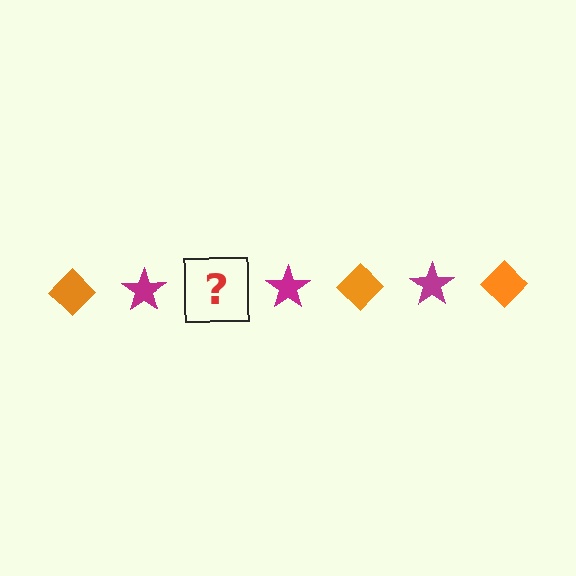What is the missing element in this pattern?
The missing element is an orange diamond.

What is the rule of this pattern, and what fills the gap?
The rule is that the pattern alternates between orange diamond and magenta star. The gap should be filled with an orange diamond.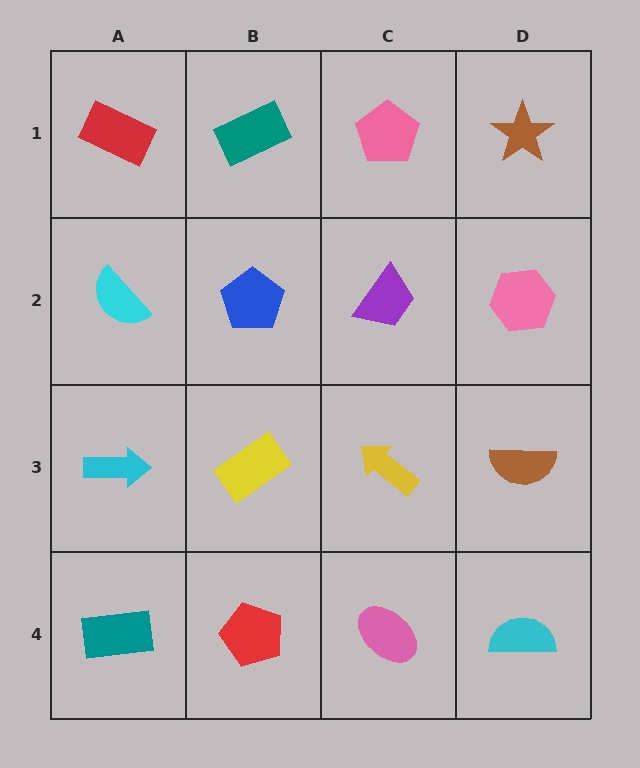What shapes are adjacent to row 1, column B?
A blue pentagon (row 2, column B), a red rectangle (row 1, column A), a pink pentagon (row 1, column C).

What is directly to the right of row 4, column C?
A cyan semicircle.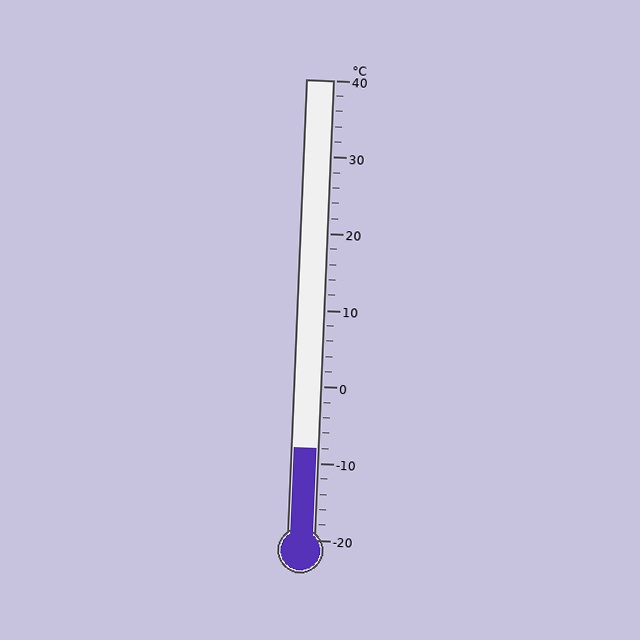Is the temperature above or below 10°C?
The temperature is below 10°C.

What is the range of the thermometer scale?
The thermometer scale ranges from -20°C to 40°C.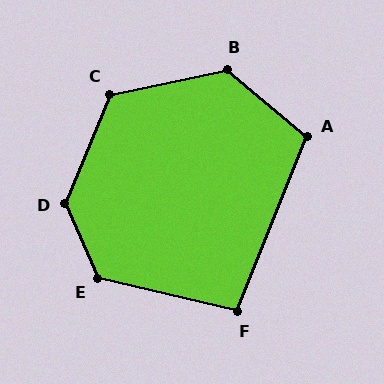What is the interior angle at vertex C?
Approximately 124 degrees (obtuse).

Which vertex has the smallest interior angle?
F, at approximately 98 degrees.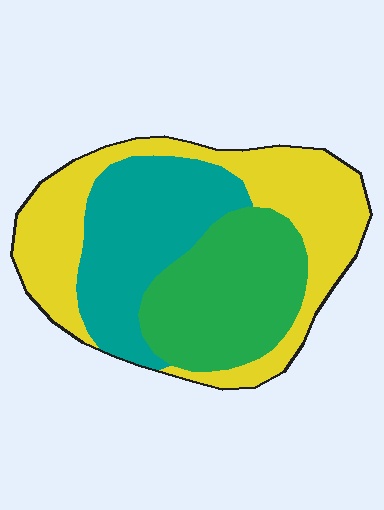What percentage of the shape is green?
Green covers roughly 30% of the shape.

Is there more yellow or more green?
Yellow.